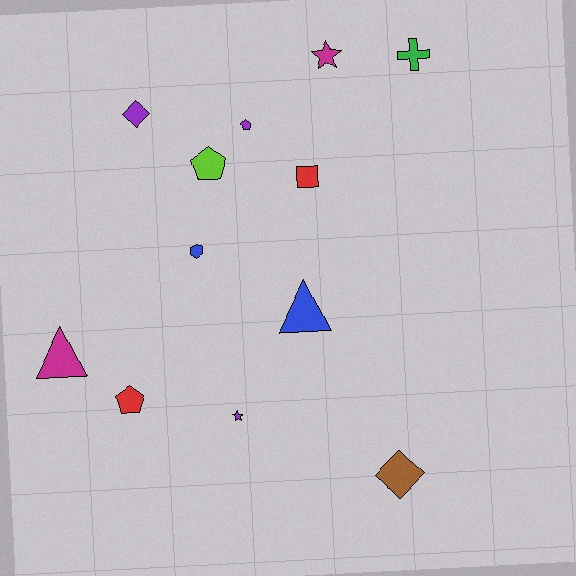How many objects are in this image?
There are 12 objects.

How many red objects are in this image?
There are 2 red objects.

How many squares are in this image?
There is 1 square.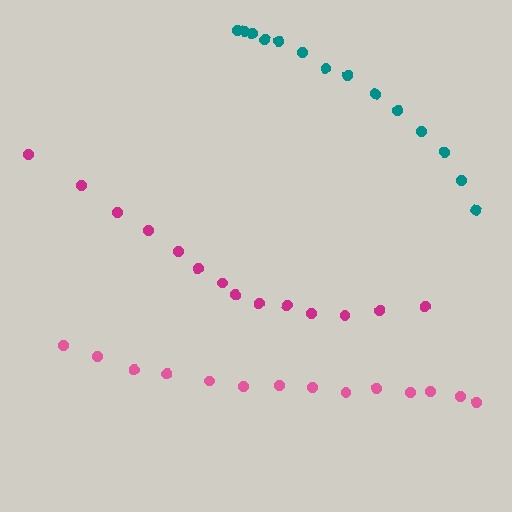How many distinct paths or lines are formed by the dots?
There are 3 distinct paths.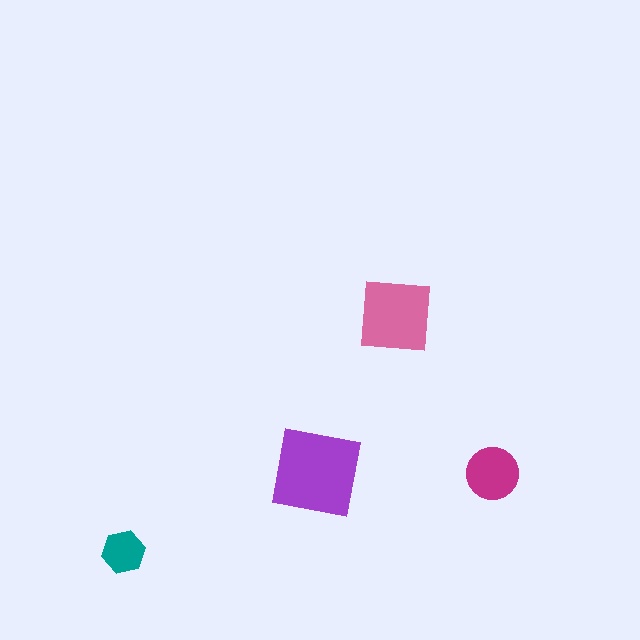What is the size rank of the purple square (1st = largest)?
1st.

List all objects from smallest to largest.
The teal hexagon, the magenta circle, the pink square, the purple square.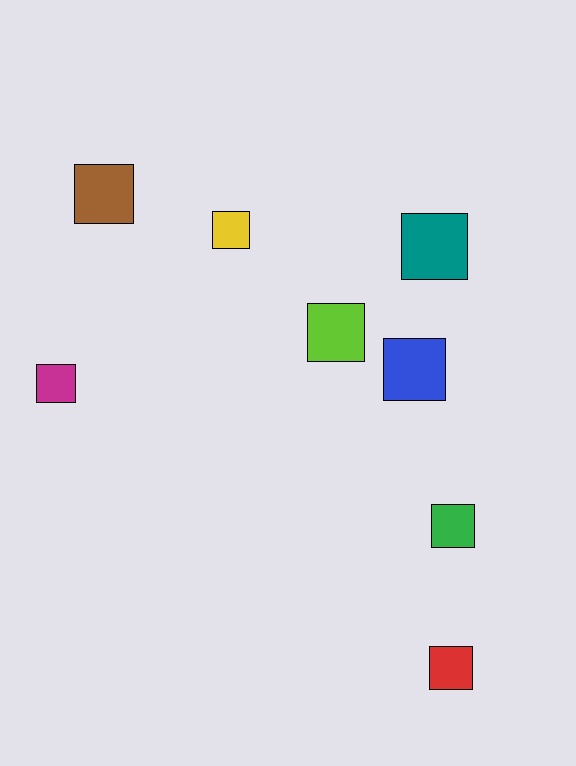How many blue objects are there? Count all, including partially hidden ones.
There is 1 blue object.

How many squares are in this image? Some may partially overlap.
There are 8 squares.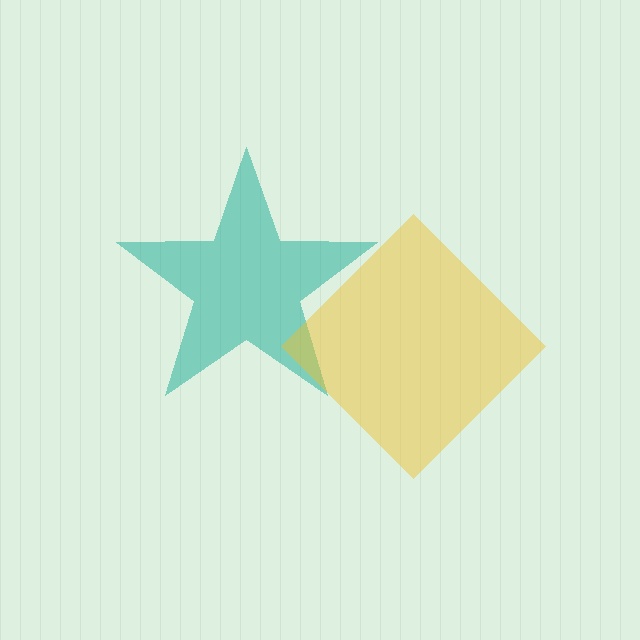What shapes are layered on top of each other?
The layered shapes are: a teal star, a yellow diamond.